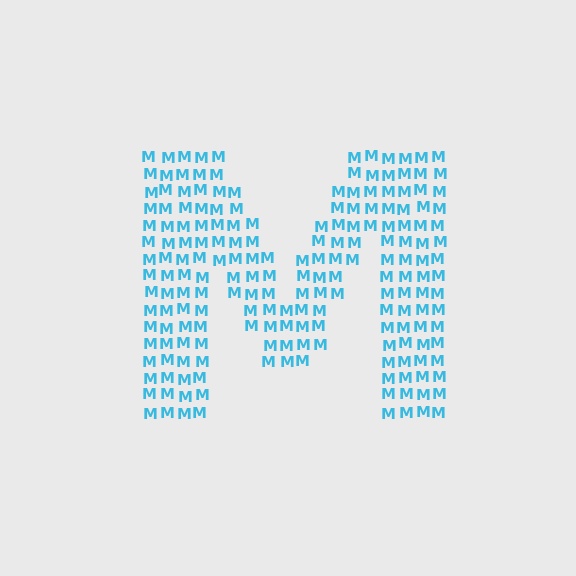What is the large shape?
The large shape is the letter M.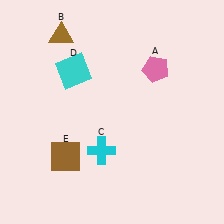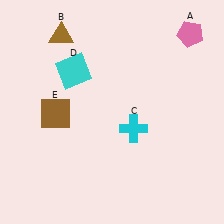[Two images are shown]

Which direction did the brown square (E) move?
The brown square (E) moved up.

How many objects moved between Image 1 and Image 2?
3 objects moved between the two images.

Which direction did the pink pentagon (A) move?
The pink pentagon (A) moved up.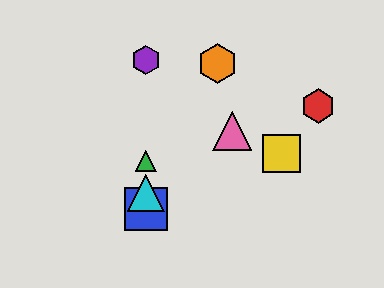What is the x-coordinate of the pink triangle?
The pink triangle is at x≈232.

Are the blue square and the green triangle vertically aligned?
Yes, both are at x≈146.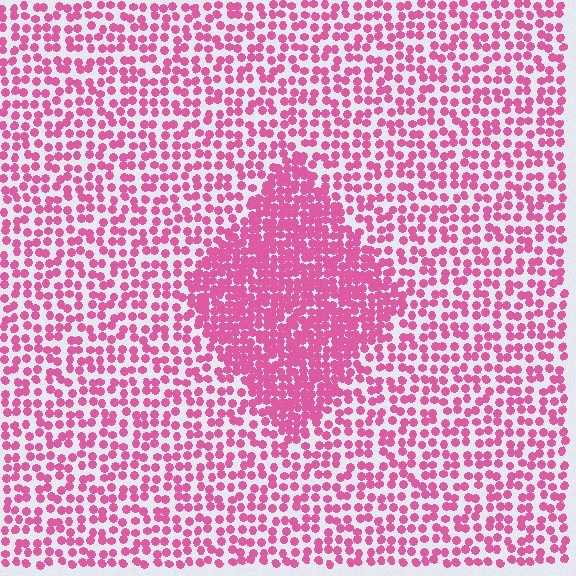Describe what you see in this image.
The image contains small pink elements arranged at two different densities. A diamond-shaped region is visible where the elements are more densely packed than the surrounding area.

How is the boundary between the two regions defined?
The boundary is defined by a change in element density (approximately 2.0x ratio). All elements are the same color, size, and shape.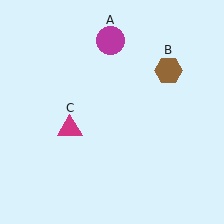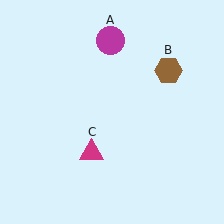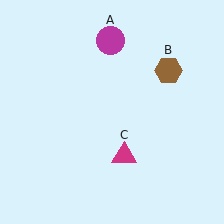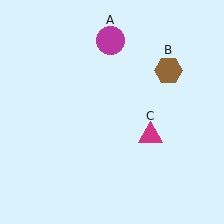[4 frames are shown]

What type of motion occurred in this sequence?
The magenta triangle (object C) rotated counterclockwise around the center of the scene.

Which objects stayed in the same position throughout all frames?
Magenta circle (object A) and brown hexagon (object B) remained stationary.